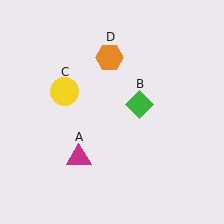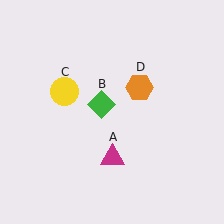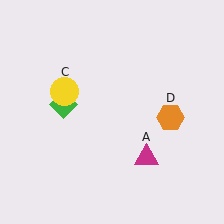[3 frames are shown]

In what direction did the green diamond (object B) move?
The green diamond (object B) moved left.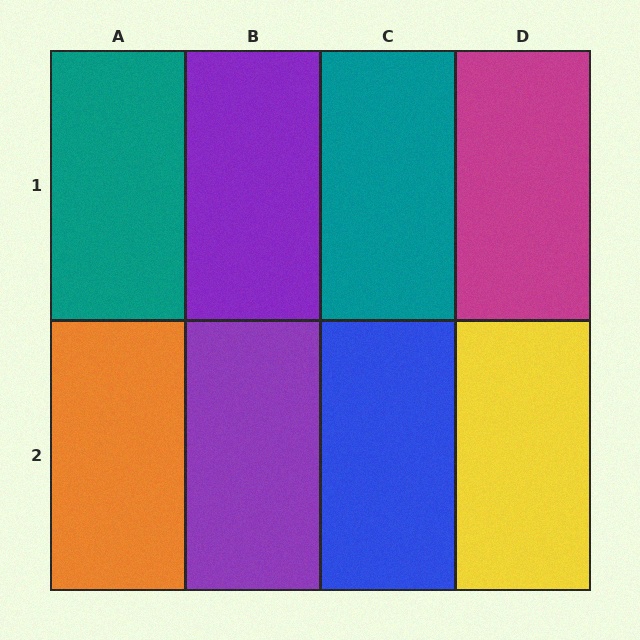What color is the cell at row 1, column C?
Teal.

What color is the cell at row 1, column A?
Teal.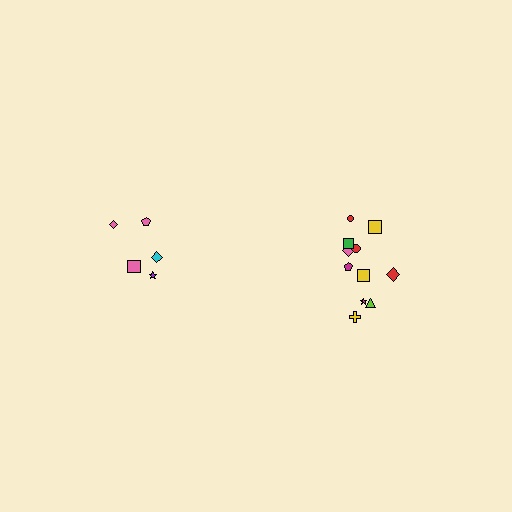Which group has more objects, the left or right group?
The right group.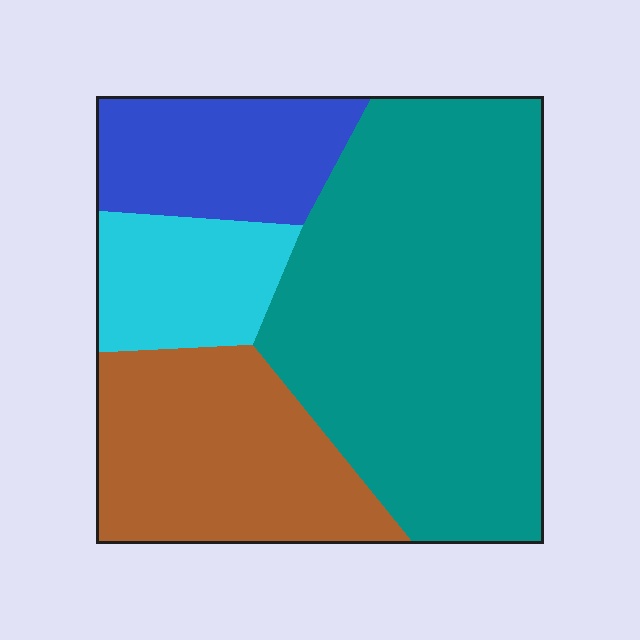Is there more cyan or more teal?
Teal.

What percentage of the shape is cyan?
Cyan takes up about one eighth (1/8) of the shape.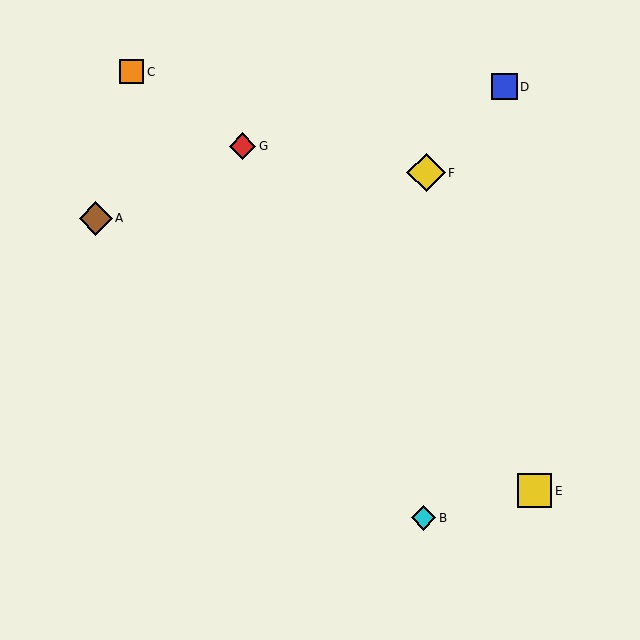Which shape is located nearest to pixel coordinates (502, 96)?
The blue square (labeled D) at (504, 87) is nearest to that location.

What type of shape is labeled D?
Shape D is a blue square.